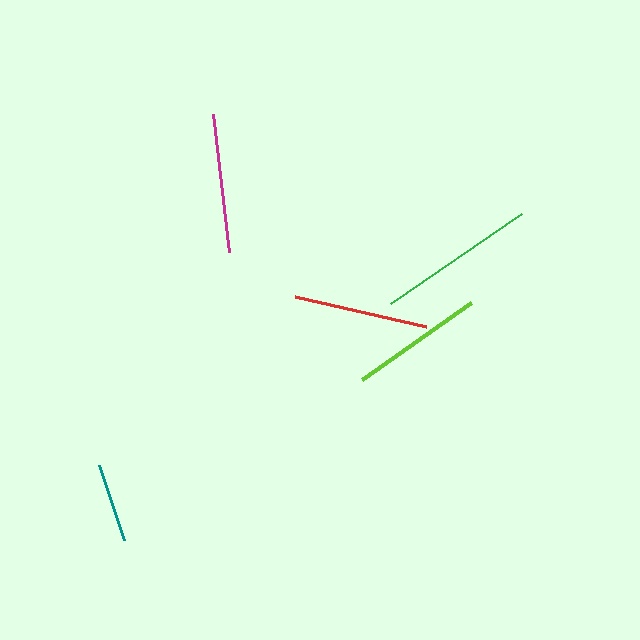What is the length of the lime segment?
The lime segment is approximately 134 pixels long.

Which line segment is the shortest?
The teal line is the shortest at approximately 79 pixels.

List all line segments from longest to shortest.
From longest to shortest: green, magenta, red, lime, teal.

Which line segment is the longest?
The green line is the longest at approximately 158 pixels.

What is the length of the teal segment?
The teal segment is approximately 79 pixels long.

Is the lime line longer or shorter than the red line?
The red line is longer than the lime line.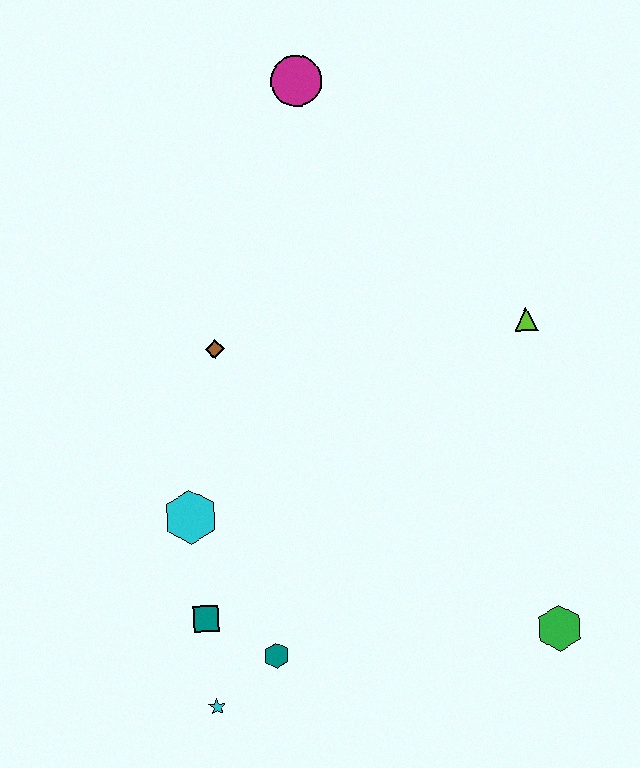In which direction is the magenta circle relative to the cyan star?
The magenta circle is above the cyan star.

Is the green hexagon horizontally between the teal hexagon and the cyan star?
No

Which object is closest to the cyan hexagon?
The teal square is closest to the cyan hexagon.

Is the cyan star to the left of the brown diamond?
Yes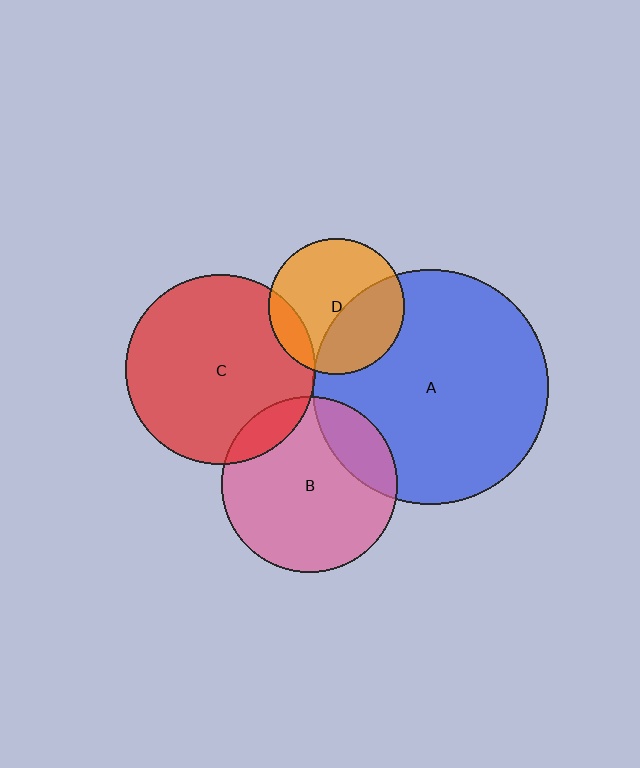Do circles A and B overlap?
Yes.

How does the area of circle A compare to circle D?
Approximately 3.0 times.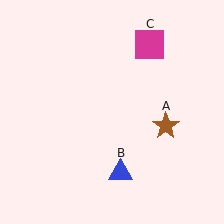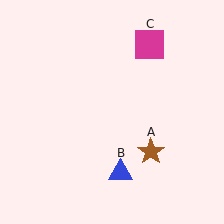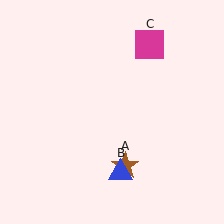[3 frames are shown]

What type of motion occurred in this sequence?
The brown star (object A) rotated clockwise around the center of the scene.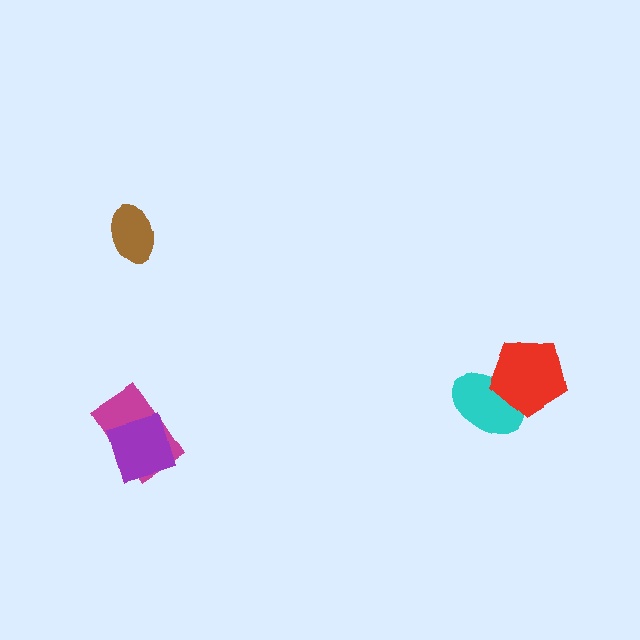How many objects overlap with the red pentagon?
1 object overlaps with the red pentagon.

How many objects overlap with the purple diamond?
1 object overlaps with the purple diamond.